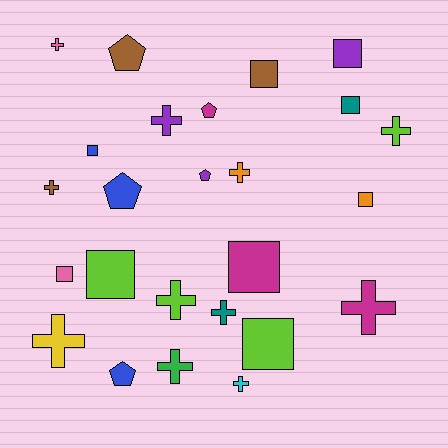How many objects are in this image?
There are 25 objects.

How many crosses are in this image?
There are 11 crosses.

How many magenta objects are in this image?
There are 3 magenta objects.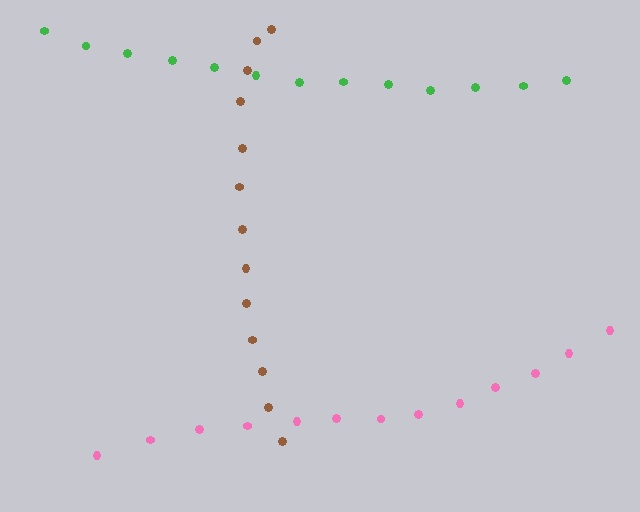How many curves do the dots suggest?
There are 3 distinct paths.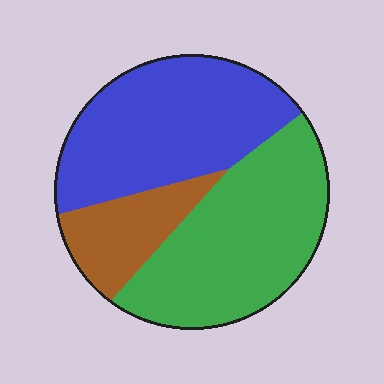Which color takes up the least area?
Brown, at roughly 15%.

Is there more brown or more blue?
Blue.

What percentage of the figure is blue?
Blue takes up about two fifths (2/5) of the figure.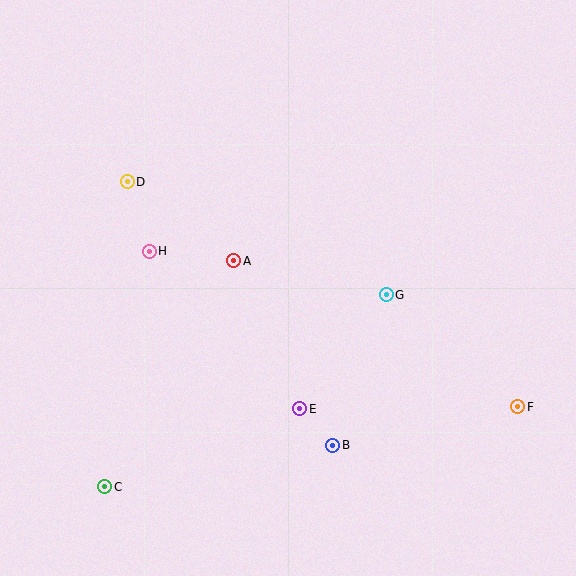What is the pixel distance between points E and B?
The distance between E and B is 49 pixels.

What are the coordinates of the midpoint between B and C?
The midpoint between B and C is at (219, 466).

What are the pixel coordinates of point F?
Point F is at (518, 407).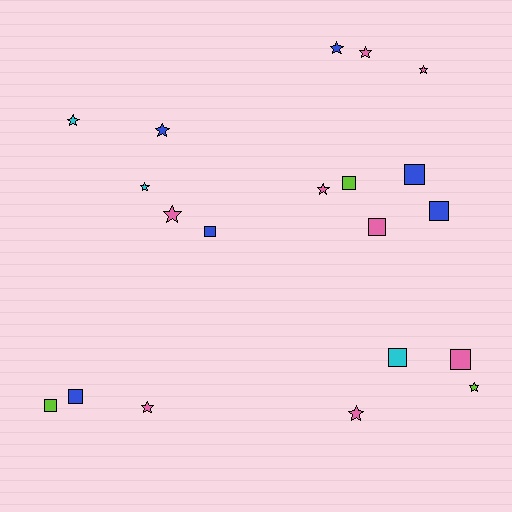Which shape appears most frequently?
Star, with 11 objects.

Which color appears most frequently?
Pink, with 8 objects.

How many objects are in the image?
There are 20 objects.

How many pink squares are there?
There are 2 pink squares.